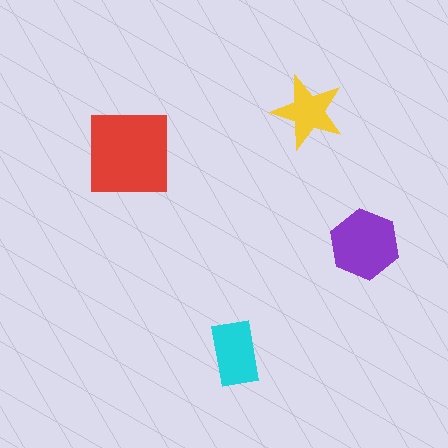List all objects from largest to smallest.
The red square, the purple hexagon, the cyan rectangle, the yellow star.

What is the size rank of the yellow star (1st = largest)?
4th.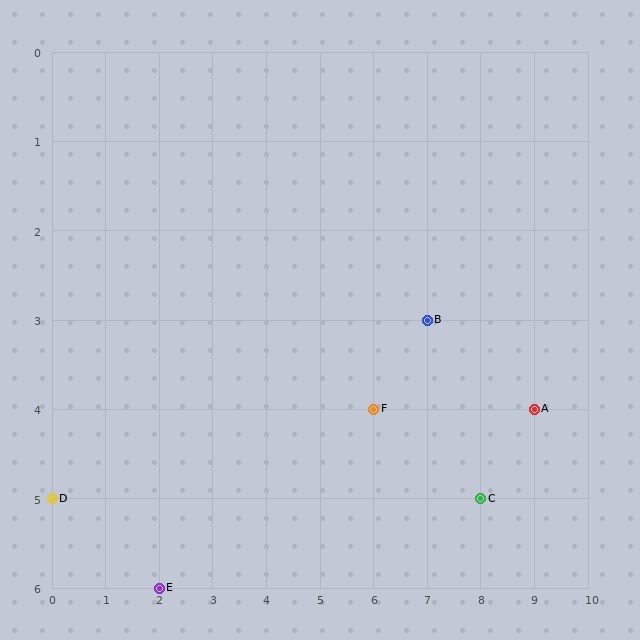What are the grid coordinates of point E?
Point E is at grid coordinates (2, 6).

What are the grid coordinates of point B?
Point B is at grid coordinates (7, 3).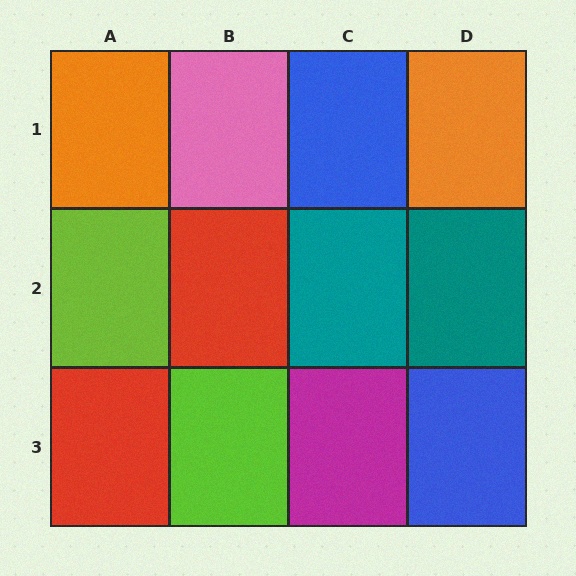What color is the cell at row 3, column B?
Lime.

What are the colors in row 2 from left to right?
Lime, red, teal, teal.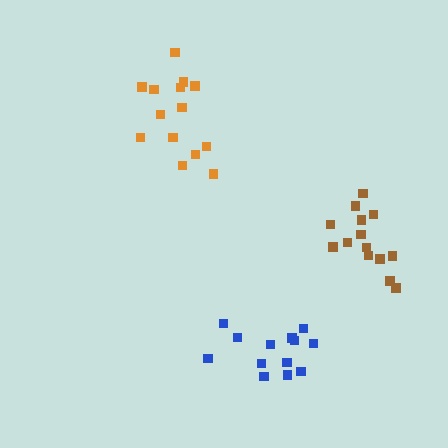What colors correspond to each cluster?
The clusters are colored: orange, blue, brown.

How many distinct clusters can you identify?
There are 3 distinct clusters.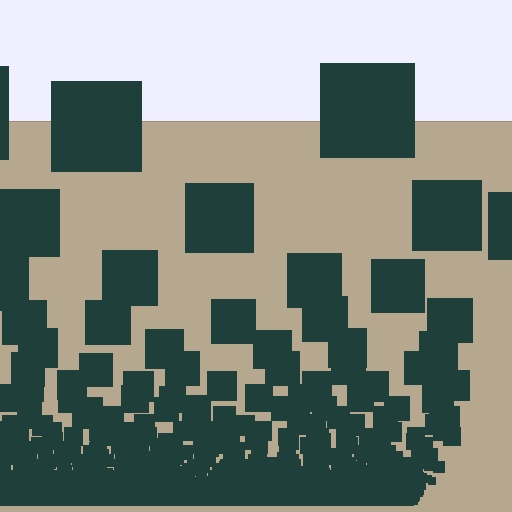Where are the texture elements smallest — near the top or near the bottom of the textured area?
Near the bottom.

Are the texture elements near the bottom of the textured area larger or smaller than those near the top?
Smaller. The gradient is inverted — elements near the bottom are smaller and denser.